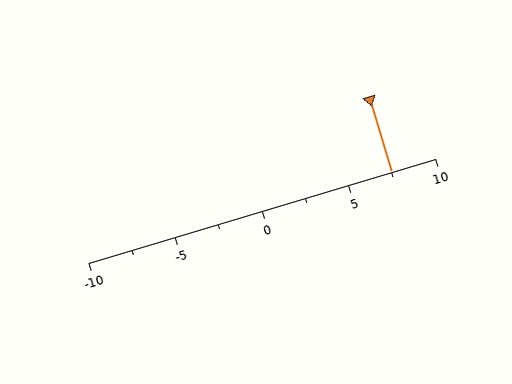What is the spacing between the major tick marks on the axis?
The major ticks are spaced 5 apart.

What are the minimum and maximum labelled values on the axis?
The axis runs from -10 to 10.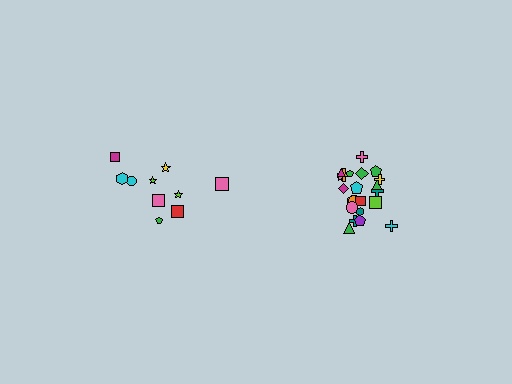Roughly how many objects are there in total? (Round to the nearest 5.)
Roughly 30 objects in total.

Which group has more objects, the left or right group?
The right group.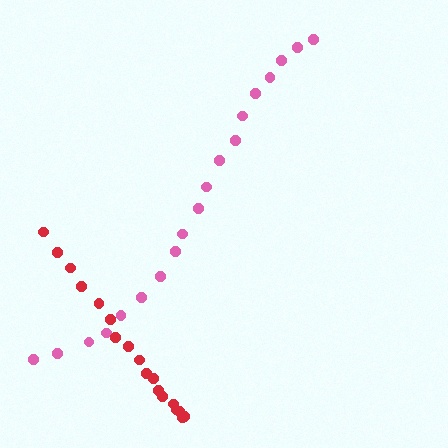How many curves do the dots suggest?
There are 2 distinct paths.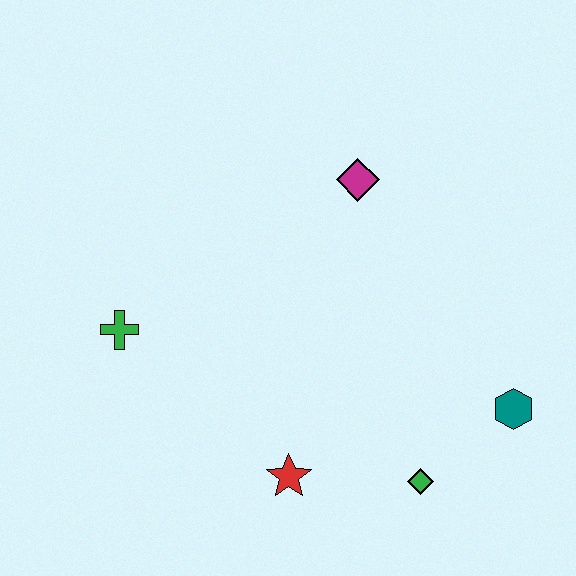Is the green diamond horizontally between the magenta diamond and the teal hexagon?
Yes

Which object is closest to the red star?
The green diamond is closest to the red star.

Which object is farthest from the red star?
The magenta diamond is farthest from the red star.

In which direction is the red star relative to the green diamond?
The red star is to the left of the green diamond.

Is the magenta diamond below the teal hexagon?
No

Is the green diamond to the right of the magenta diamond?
Yes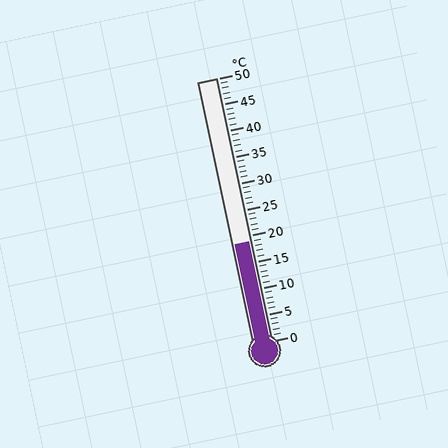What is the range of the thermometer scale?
The thermometer scale ranges from 0°C to 50°C.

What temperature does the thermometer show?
The thermometer shows approximately 19°C.